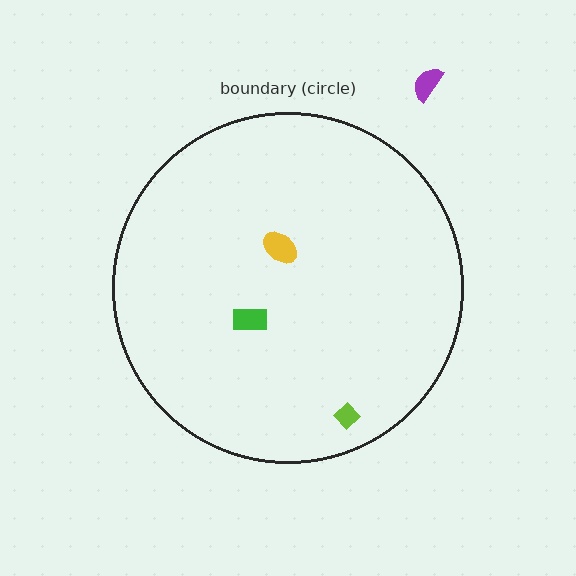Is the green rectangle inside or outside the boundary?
Inside.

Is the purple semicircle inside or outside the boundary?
Outside.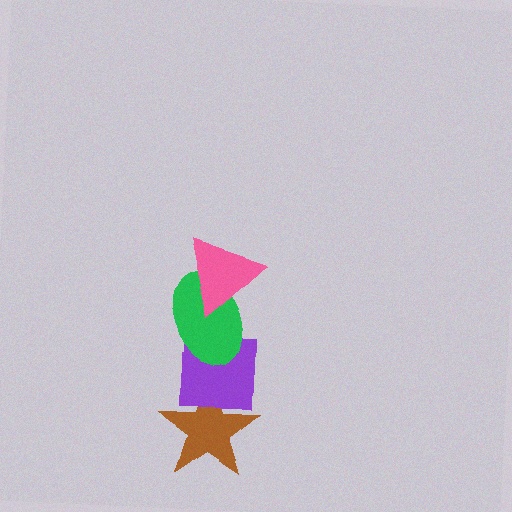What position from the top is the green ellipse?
The green ellipse is 2nd from the top.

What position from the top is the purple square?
The purple square is 3rd from the top.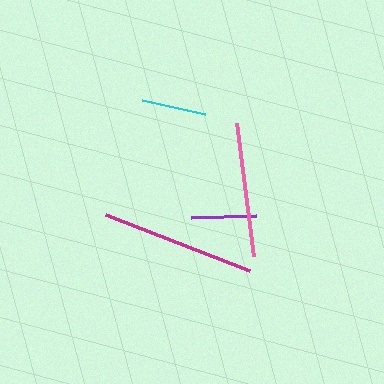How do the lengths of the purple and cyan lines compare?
The purple and cyan lines are approximately the same length.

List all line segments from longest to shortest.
From longest to shortest: magenta, pink, purple, cyan.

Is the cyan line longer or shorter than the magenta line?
The magenta line is longer than the cyan line.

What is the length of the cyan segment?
The cyan segment is approximately 64 pixels long.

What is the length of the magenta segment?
The magenta segment is approximately 154 pixels long.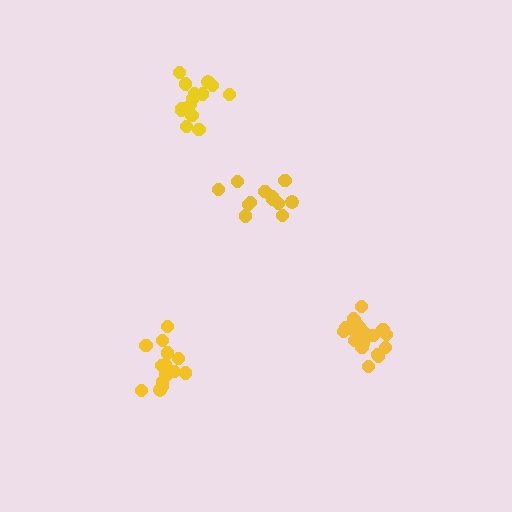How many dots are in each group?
Group 1: 14 dots, Group 2: 13 dots, Group 3: 15 dots, Group 4: 19 dots (61 total).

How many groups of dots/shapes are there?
There are 4 groups.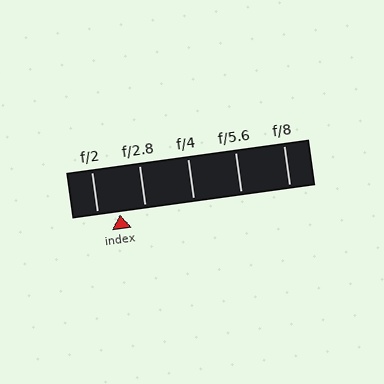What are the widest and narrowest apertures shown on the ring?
The widest aperture shown is f/2 and the narrowest is f/8.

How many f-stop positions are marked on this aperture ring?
There are 5 f-stop positions marked.